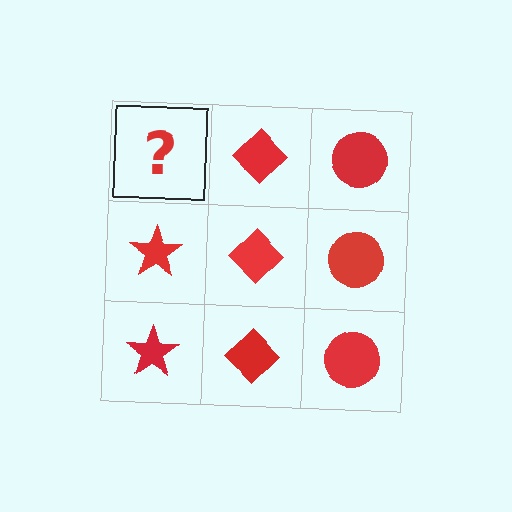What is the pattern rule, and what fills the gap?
The rule is that each column has a consistent shape. The gap should be filled with a red star.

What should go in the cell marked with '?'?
The missing cell should contain a red star.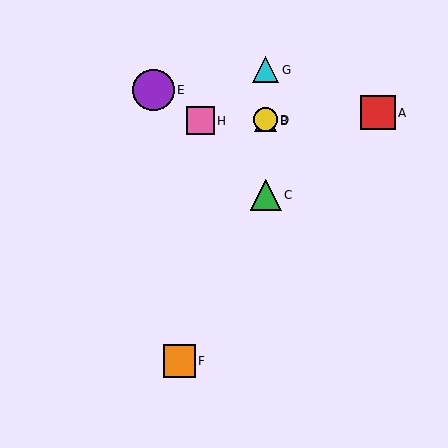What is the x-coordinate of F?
Object F is at x≈179.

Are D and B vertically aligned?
Yes, both are at x≈266.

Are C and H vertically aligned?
No, C is at x≈266 and H is at x≈200.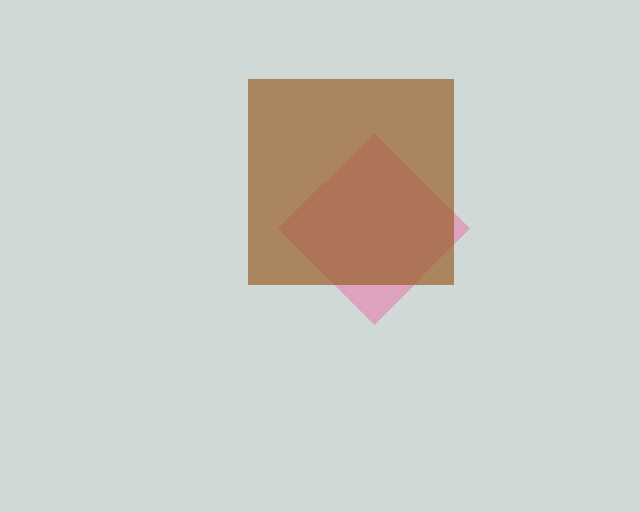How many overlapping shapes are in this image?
There are 2 overlapping shapes in the image.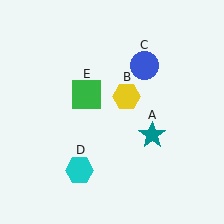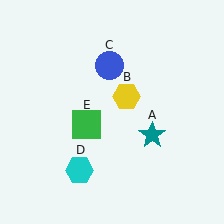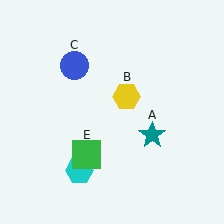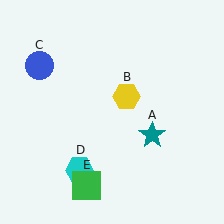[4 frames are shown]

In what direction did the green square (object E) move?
The green square (object E) moved down.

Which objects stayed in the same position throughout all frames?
Teal star (object A) and yellow hexagon (object B) and cyan hexagon (object D) remained stationary.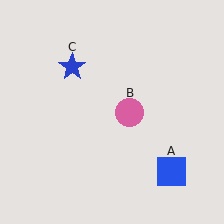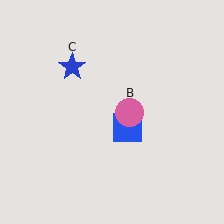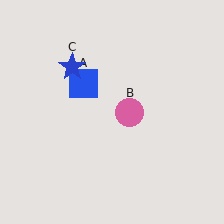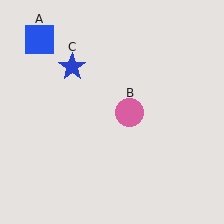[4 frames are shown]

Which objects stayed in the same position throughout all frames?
Pink circle (object B) and blue star (object C) remained stationary.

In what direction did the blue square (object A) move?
The blue square (object A) moved up and to the left.